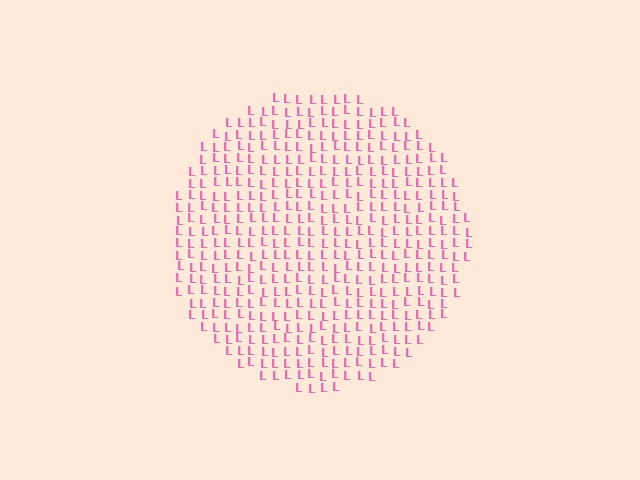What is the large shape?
The large shape is a circle.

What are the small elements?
The small elements are letter L's.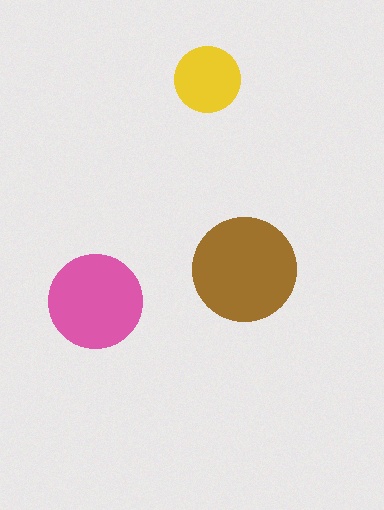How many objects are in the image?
There are 3 objects in the image.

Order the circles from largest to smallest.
the brown one, the pink one, the yellow one.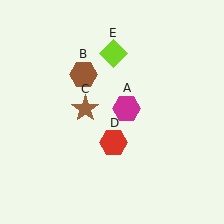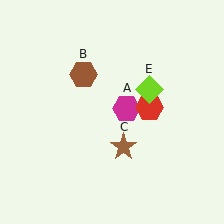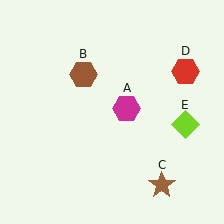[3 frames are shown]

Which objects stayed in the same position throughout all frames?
Magenta hexagon (object A) and brown hexagon (object B) remained stationary.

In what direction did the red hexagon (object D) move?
The red hexagon (object D) moved up and to the right.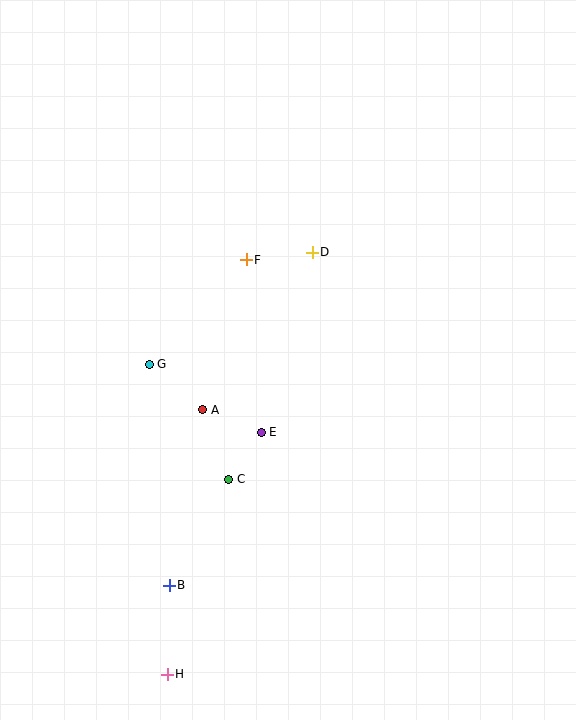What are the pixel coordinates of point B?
Point B is at (169, 585).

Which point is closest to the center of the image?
Point E at (261, 432) is closest to the center.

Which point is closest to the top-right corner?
Point D is closest to the top-right corner.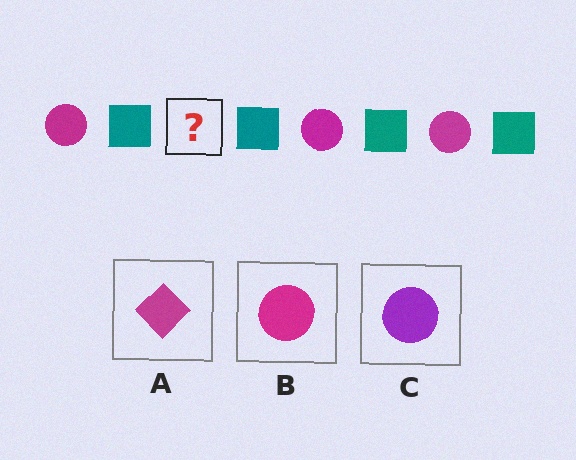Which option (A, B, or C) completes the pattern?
B.